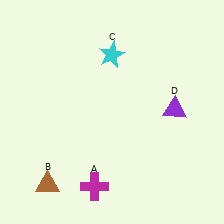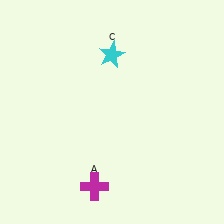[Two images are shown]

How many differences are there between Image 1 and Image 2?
There are 2 differences between the two images.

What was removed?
The purple triangle (D), the brown triangle (B) were removed in Image 2.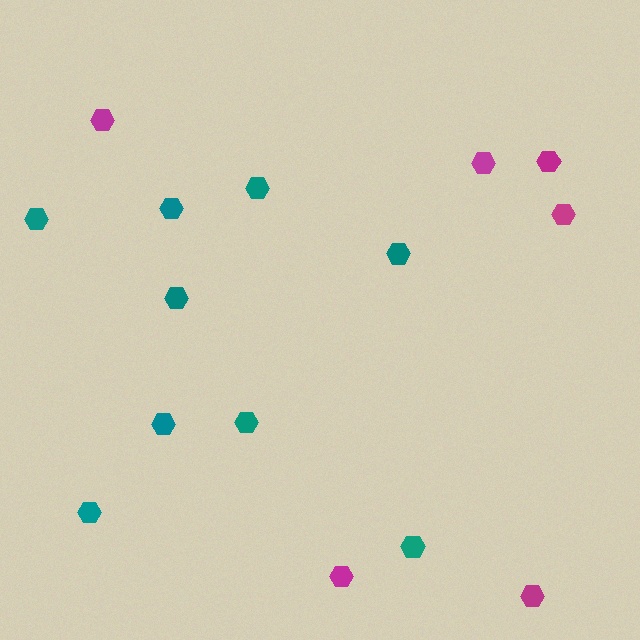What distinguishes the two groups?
There are 2 groups: one group of teal hexagons (9) and one group of magenta hexagons (6).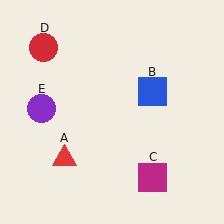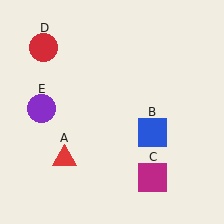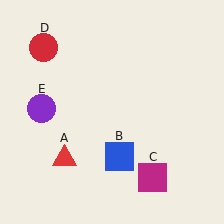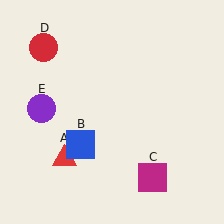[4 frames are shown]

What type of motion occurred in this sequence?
The blue square (object B) rotated clockwise around the center of the scene.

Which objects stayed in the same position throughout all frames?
Red triangle (object A) and magenta square (object C) and red circle (object D) and purple circle (object E) remained stationary.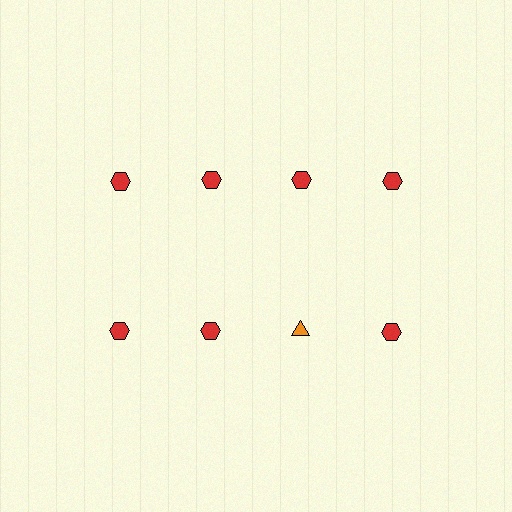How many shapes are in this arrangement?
There are 8 shapes arranged in a grid pattern.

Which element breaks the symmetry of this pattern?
The orange triangle in the second row, center column breaks the symmetry. All other shapes are red hexagons.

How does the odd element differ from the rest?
It differs in both color (orange instead of red) and shape (triangle instead of hexagon).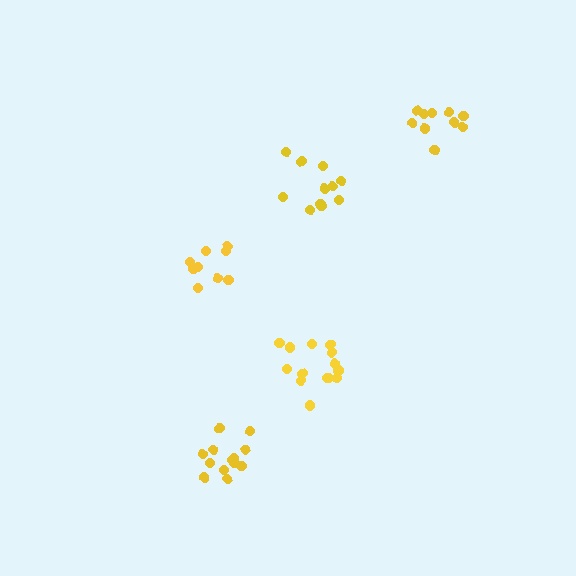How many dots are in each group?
Group 1: 10 dots, Group 2: 14 dots, Group 3: 14 dots, Group 4: 11 dots, Group 5: 9 dots (58 total).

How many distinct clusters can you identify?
There are 5 distinct clusters.